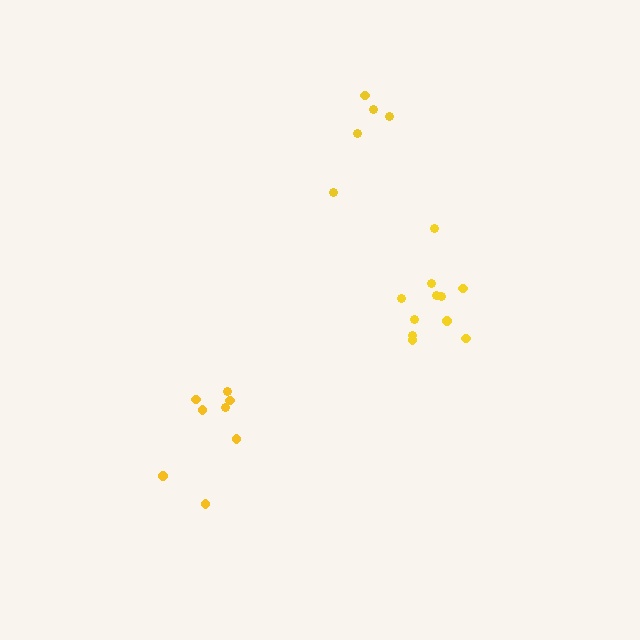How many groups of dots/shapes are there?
There are 3 groups.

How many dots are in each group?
Group 1: 5 dots, Group 2: 8 dots, Group 3: 11 dots (24 total).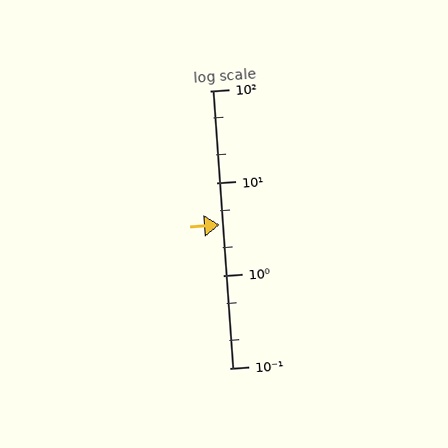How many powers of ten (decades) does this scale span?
The scale spans 3 decades, from 0.1 to 100.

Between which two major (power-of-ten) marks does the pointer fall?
The pointer is between 1 and 10.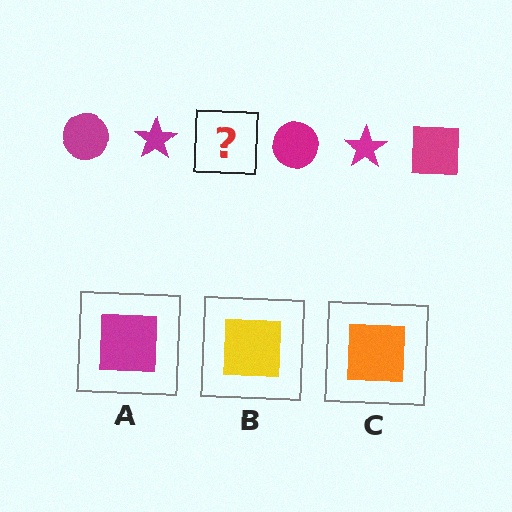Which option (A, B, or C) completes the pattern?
A.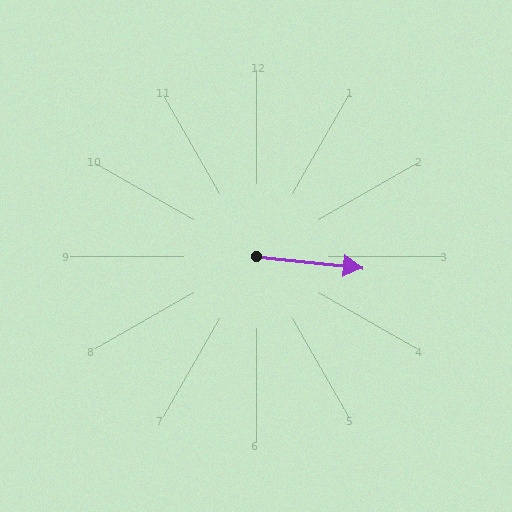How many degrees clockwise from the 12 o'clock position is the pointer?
Approximately 96 degrees.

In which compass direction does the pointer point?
East.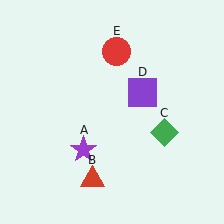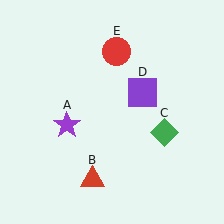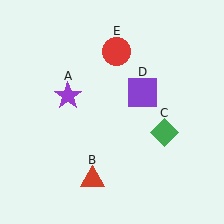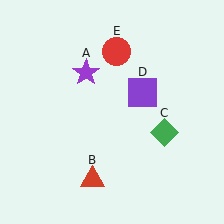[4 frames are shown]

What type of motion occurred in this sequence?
The purple star (object A) rotated clockwise around the center of the scene.